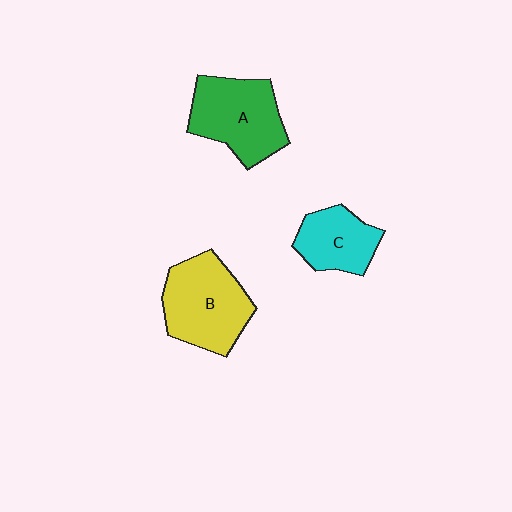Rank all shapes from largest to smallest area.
From largest to smallest: B (yellow), A (green), C (cyan).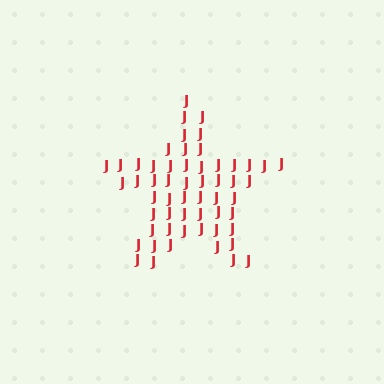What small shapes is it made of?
It is made of small letter J's.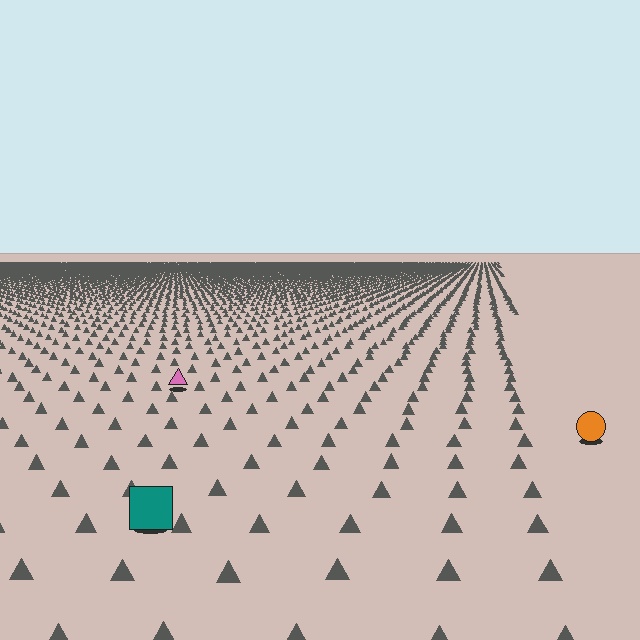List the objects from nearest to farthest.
From nearest to farthest: the teal square, the orange circle, the pink triangle.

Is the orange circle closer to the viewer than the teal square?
No. The teal square is closer — you can tell from the texture gradient: the ground texture is coarser near it.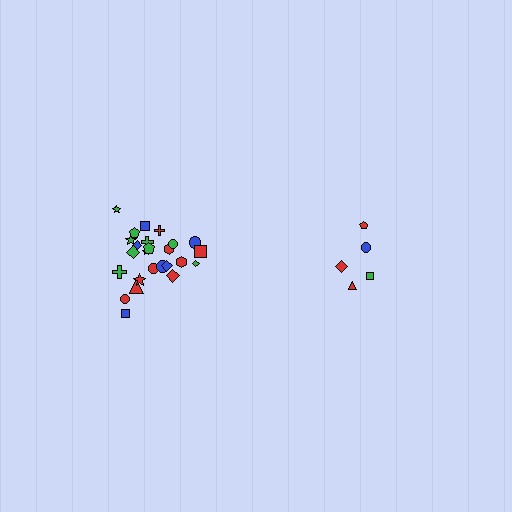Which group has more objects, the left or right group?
The left group.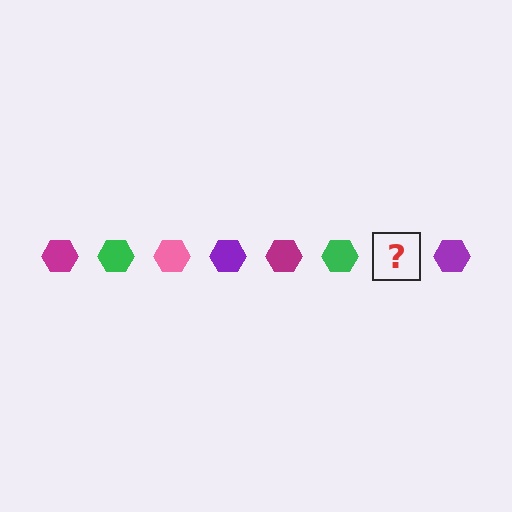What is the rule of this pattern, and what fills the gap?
The rule is that the pattern cycles through magenta, green, pink, purple hexagons. The gap should be filled with a pink hexagon.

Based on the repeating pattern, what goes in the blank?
The blank should be a pink hexagon.